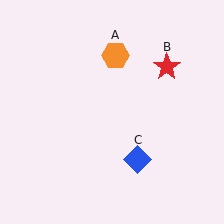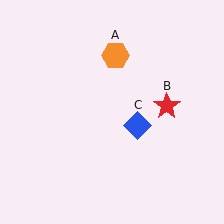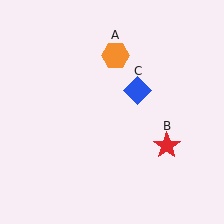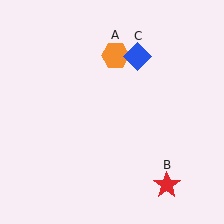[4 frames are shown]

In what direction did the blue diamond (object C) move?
The blue diamond (object C) moved up.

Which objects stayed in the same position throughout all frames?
Orange hexagon (object A) remained stationary.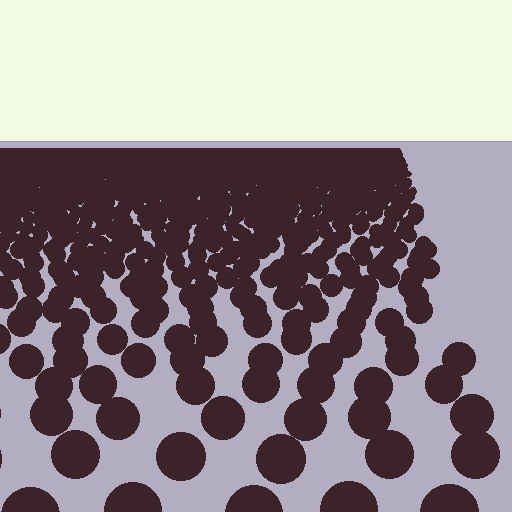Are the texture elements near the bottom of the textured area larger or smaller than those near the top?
Larger. Near the bottom, elements are closer to the viewer and appear at a bigger on-screen size.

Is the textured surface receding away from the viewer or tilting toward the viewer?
The surface is receding away from the viewer. Texture elements get smaller and denser toward the top.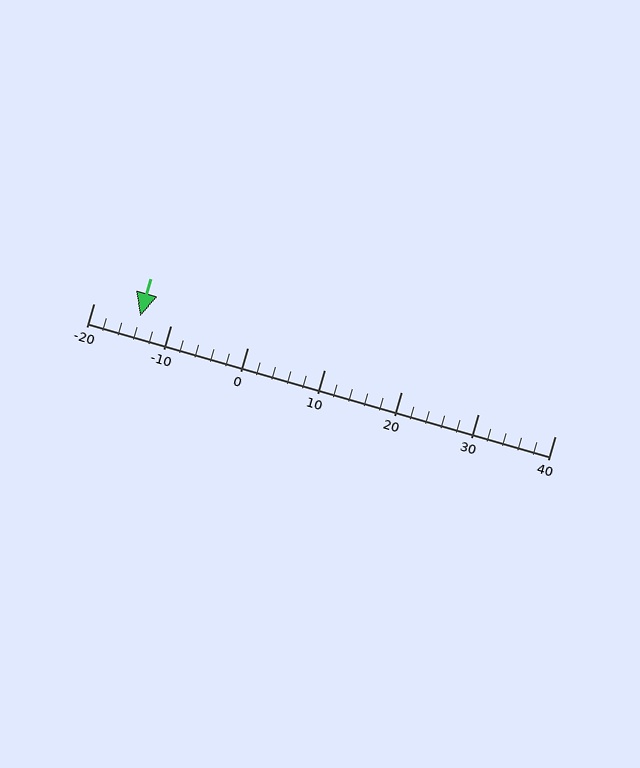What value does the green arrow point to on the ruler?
The green arrow points to approximately -14.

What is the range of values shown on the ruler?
The ruler shows values from -20 to 40.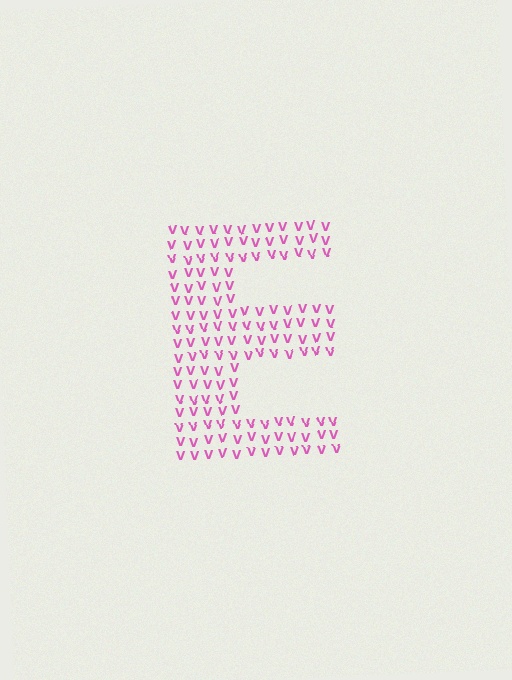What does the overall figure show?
The overall figure shows the letter E.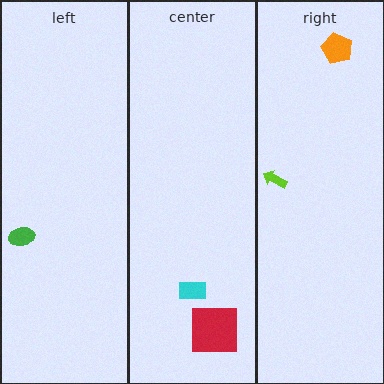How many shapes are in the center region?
2.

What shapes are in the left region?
The green ellipse.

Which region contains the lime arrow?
The right region.